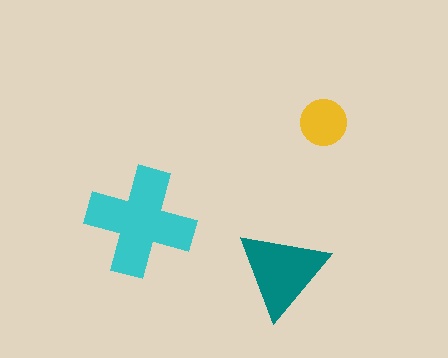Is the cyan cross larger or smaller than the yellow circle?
Larger.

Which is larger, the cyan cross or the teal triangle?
The cyan cross.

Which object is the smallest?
The yellow circle.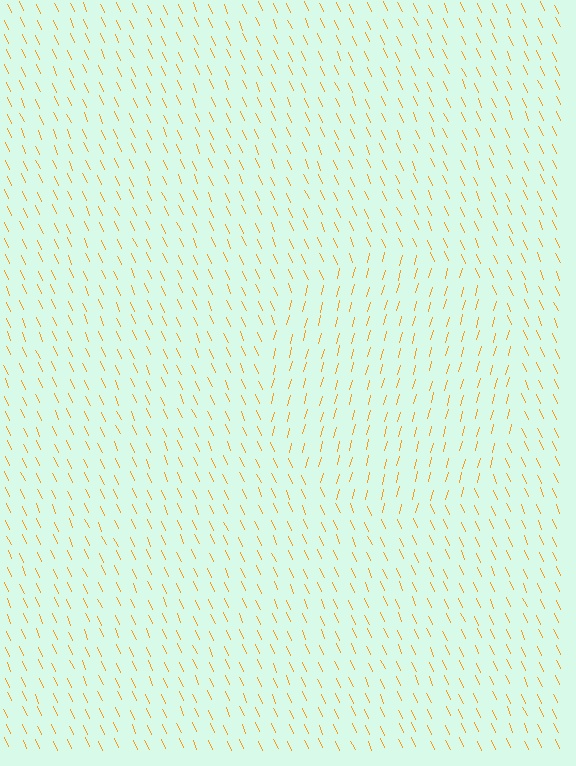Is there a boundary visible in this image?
Yes, there is a texture boundary formed by a change in line orientation.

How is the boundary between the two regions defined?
The boundary is defined purely by a change in line orientation (approximately 39 degrees difference). All lines are the same color and thickness.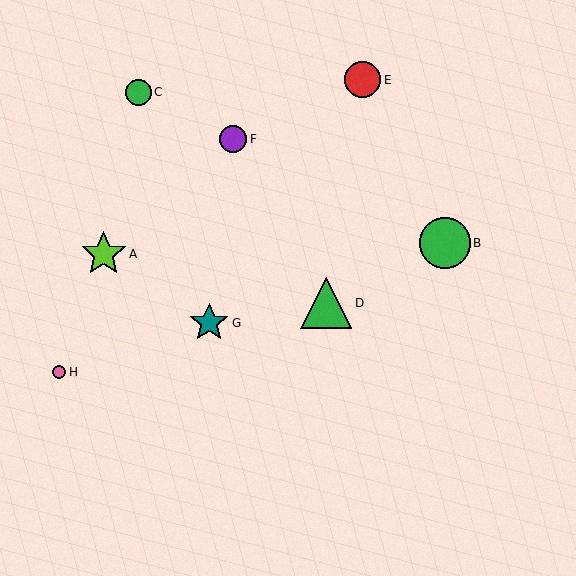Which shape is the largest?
The green triangle (labeled D) is the largest.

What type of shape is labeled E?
Shape E is a red circle.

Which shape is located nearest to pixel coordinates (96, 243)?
The lime star (labeled A) at (104, 254) is nearest to that location.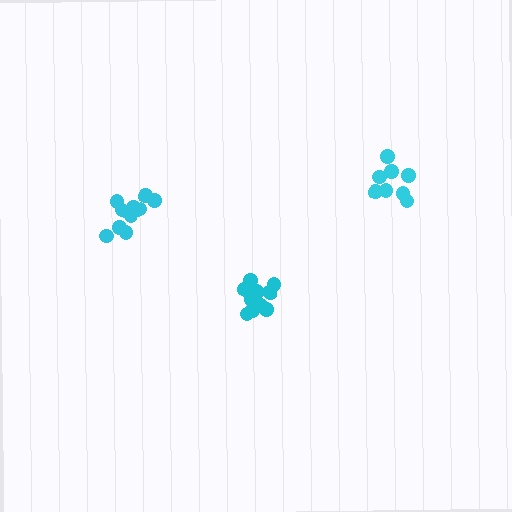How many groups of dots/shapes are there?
There are 3 groups.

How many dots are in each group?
Group 1: 11 dots, Group 2: 8 dots, Group 3: 10 dots (29 total).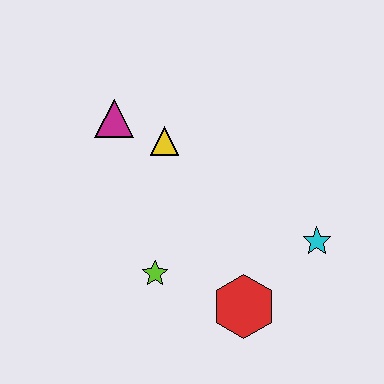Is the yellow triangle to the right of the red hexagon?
No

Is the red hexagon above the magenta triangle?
No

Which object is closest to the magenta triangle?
The yellow triangle is closest to the magenta triangle.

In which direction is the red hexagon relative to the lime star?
The red hexagon is to the right of the lime star.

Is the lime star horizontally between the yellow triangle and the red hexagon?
No